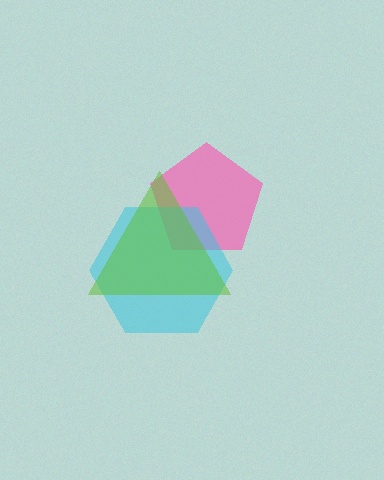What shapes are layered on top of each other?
The layered shapes are: a pink pentagon, a cyan hexagon, a lime triangle.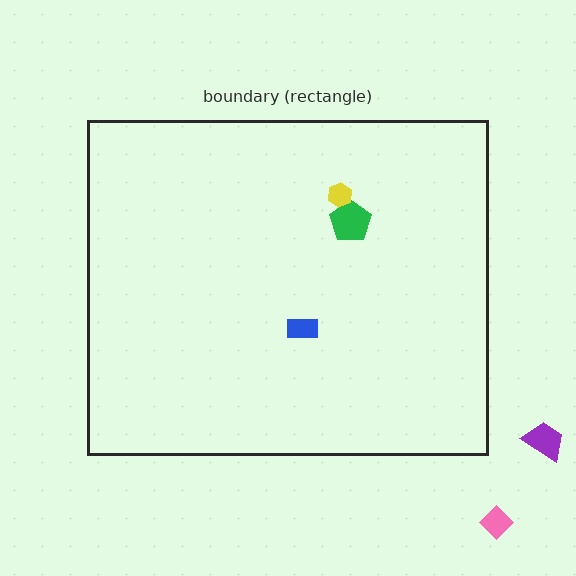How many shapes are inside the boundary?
3 inside, 2 outside.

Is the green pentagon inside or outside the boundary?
Inside.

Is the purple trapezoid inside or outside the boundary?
Outside.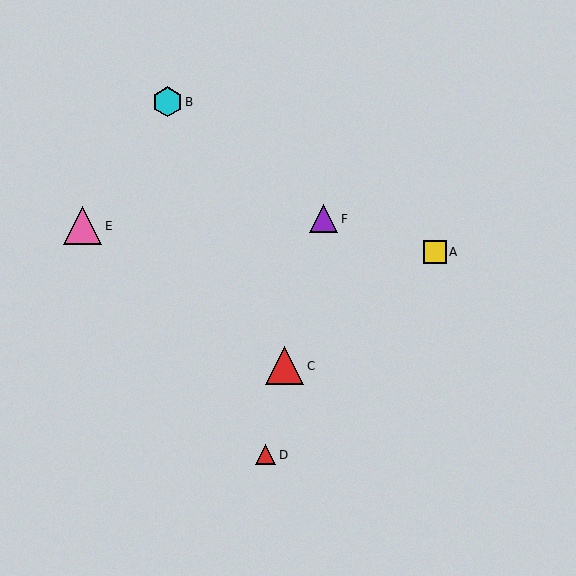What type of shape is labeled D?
Shape D is a red triangle.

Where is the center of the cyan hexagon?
The center of the cyan hexagon is at (167, 102).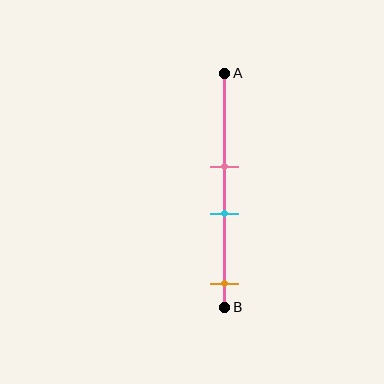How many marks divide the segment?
There are 3 marks dividing the segment.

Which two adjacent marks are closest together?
The pink and cyan marks are the closest adjacent pair.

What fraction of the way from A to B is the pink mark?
The pink mark is approximately 40% (0.4) of the way from A to B.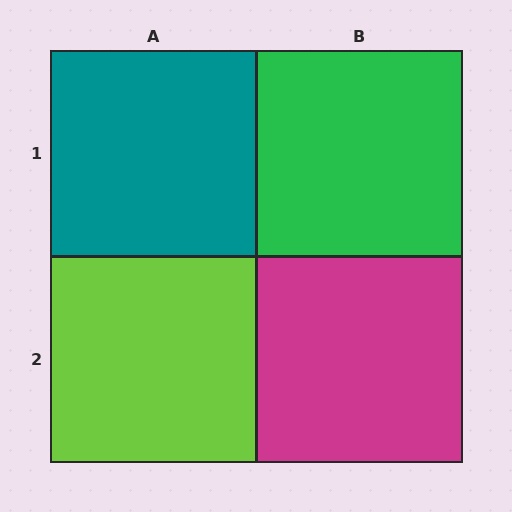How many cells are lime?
1 cell is lime.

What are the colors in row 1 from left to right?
Teal, green.